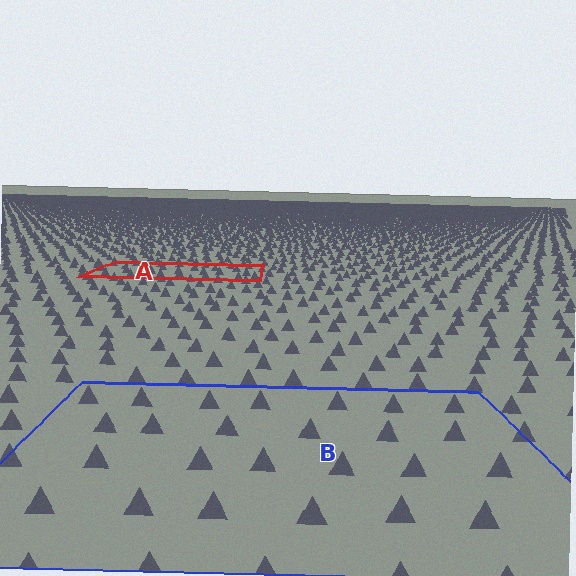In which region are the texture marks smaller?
The texture marks are smaller in region A, because it is farther away.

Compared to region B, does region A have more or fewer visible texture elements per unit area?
Region A has more texture elements per unit area — they are packed more densely because it is farther away.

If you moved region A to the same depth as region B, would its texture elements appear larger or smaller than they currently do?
They would appear larger. At a closer depth, the same texture elements are projected at a bigger on-screen size.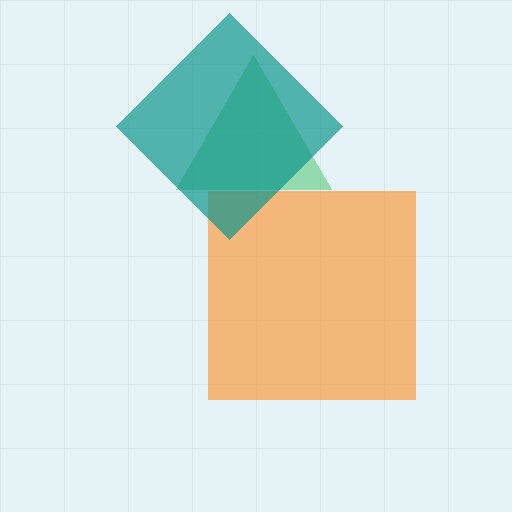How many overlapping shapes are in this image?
There are 3 overlapping shapes in the image.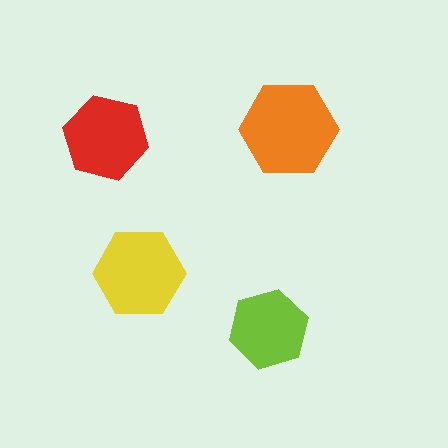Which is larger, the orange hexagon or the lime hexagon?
The orange one.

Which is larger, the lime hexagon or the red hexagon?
The red one.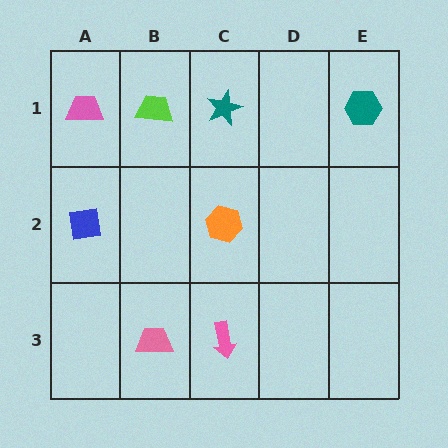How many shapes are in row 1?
4 shapes.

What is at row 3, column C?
A pink arrow.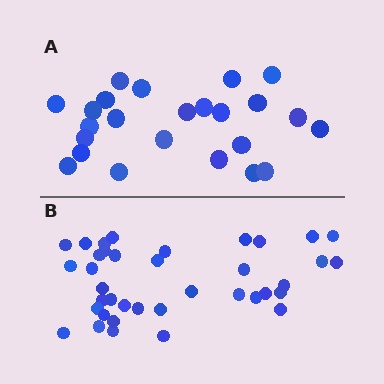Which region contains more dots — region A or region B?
Region B (the bottom region) has more dots.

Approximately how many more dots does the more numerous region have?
Region B has approximately 15 more dots than region A.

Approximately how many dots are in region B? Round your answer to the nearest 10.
About 40 dots. (The exact count is 38, which rounds to 40.)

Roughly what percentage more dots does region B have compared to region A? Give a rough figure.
About 60% more.